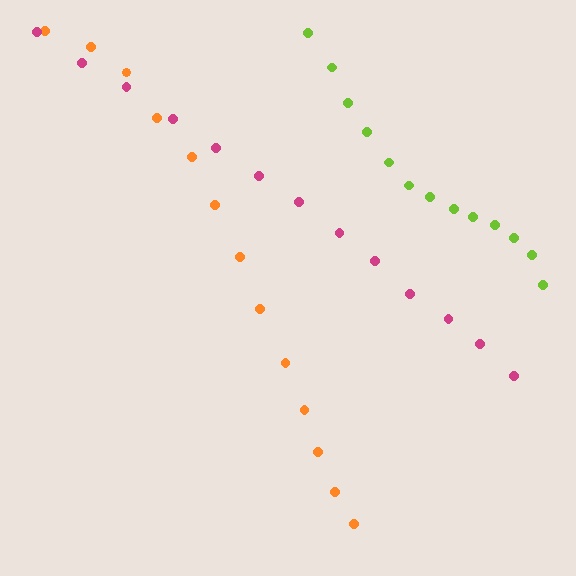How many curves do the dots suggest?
There are 3 distinct paths.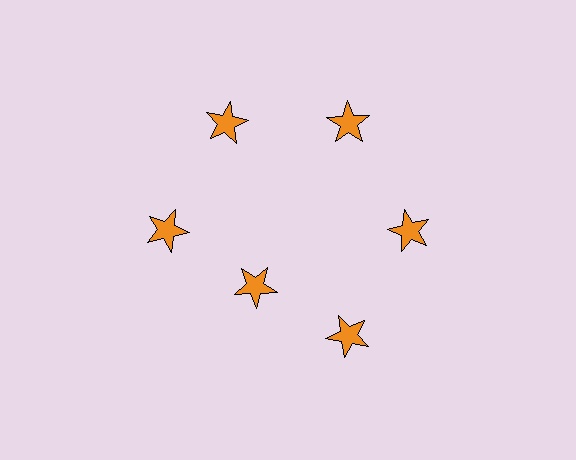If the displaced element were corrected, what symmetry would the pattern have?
It would have 6-fold rotational symmetry — the pattern would map onto itself every 60 degrees.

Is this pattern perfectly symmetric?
No. The 6 orange stars are arranged in a ring, but one element near the 7 o'clock position is pulled inward toward the center, breaking the 6-fold rotational symmetry.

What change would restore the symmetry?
The symmetry would be restored by moving it outward, back onto the ring so that all 6 stars sit at equal angles and equal distance from the center.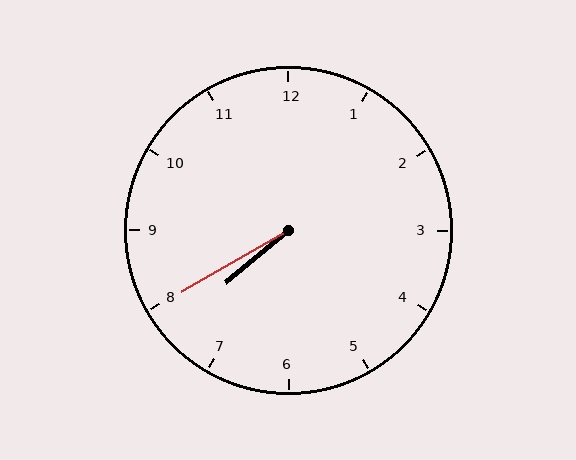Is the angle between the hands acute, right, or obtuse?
It is acute.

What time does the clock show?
7:40.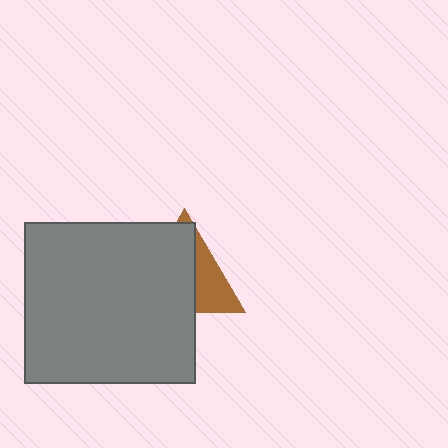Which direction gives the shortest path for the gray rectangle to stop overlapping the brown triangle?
Moving left gives the shortest separation.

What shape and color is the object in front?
The object in front is a gray rectangle.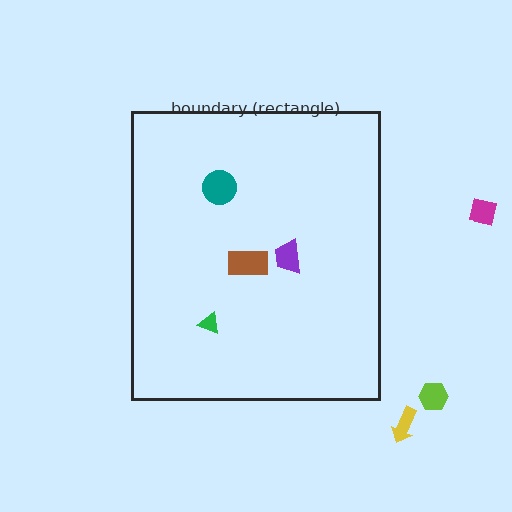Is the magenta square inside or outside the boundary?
Outside.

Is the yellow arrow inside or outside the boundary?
Outside.